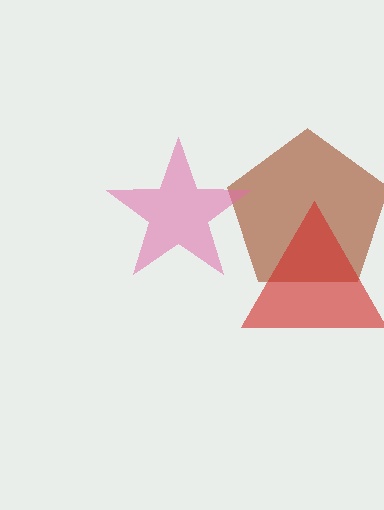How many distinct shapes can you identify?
There are 3 distinct shapes: a brown pentagon, a red triangle, a pink star.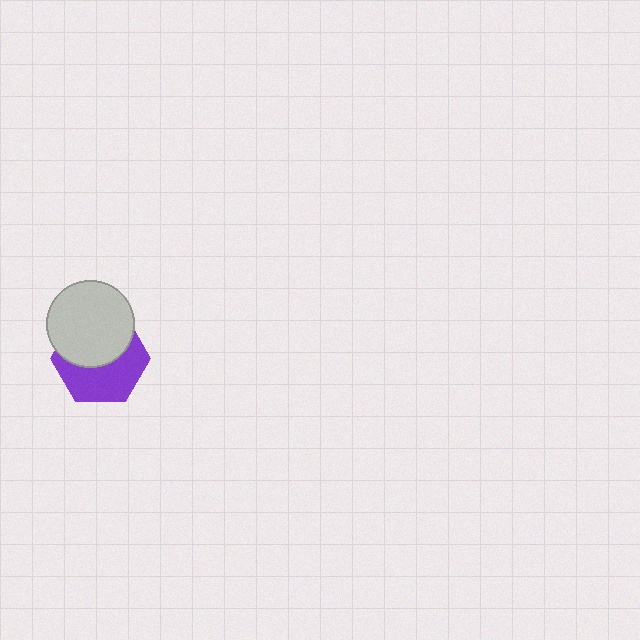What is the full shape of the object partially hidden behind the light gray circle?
The partially hidden object is a purple hexagon.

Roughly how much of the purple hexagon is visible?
About half of it is visible (roughly 51%).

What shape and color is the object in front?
The object in front is a light gray circle.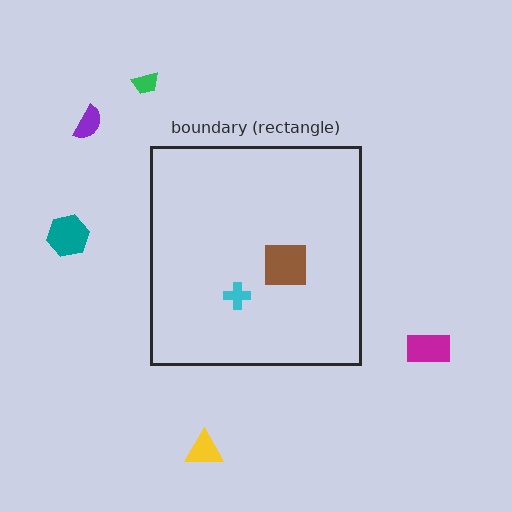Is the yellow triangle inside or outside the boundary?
Outside.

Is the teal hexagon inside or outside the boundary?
Outside.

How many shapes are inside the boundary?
2 inside, 5 outside.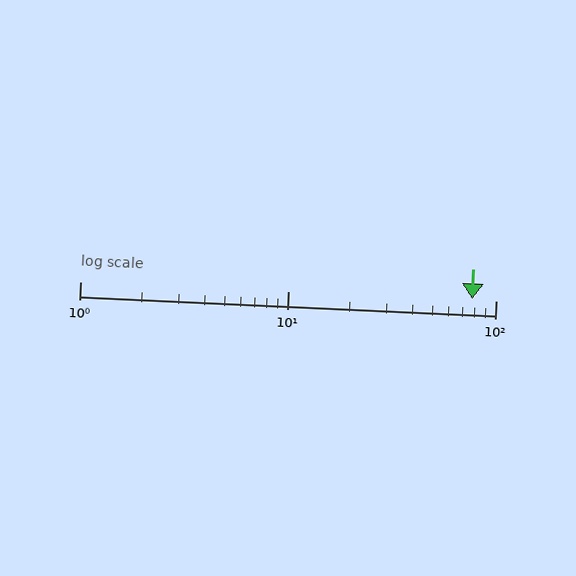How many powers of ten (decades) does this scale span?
The scale spans 2 decades, from 1 to 100.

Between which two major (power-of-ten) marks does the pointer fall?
The pointer is between 10 and 100.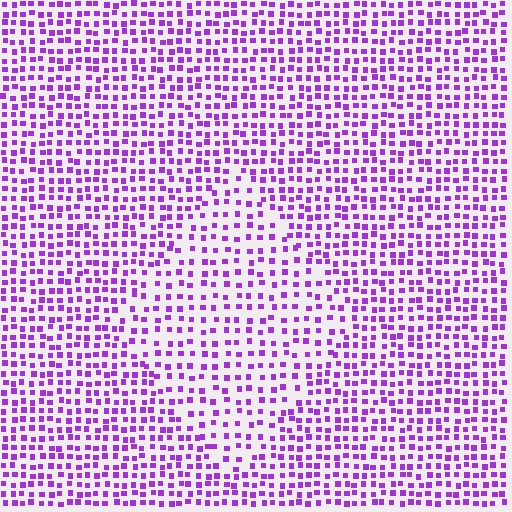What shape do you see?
I see a diamond.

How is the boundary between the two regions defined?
The boundary is defined by a change in element density (approximately 1.6x ratio). All elements are the same color, size, and shape.